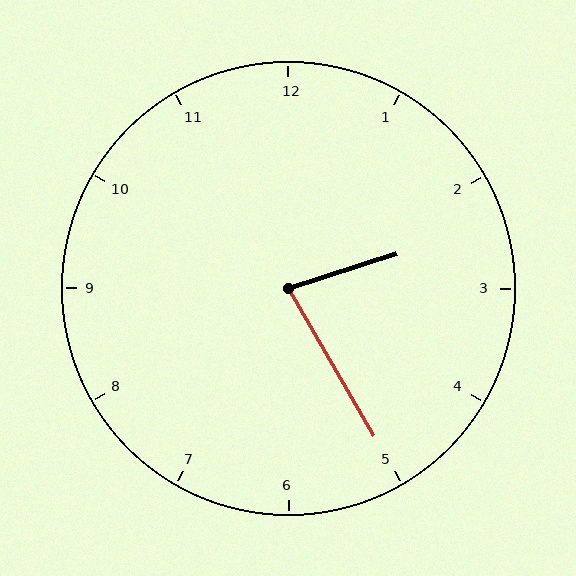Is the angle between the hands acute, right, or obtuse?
It is acute.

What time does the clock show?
2:25.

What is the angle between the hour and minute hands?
Approximately 78 degrees.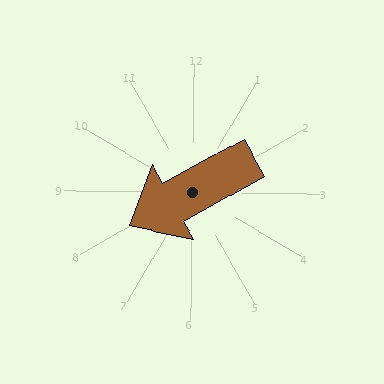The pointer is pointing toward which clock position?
Roughly 8 o'clock.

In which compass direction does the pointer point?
Southwest.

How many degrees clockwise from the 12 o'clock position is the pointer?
Approximately 241 degrees.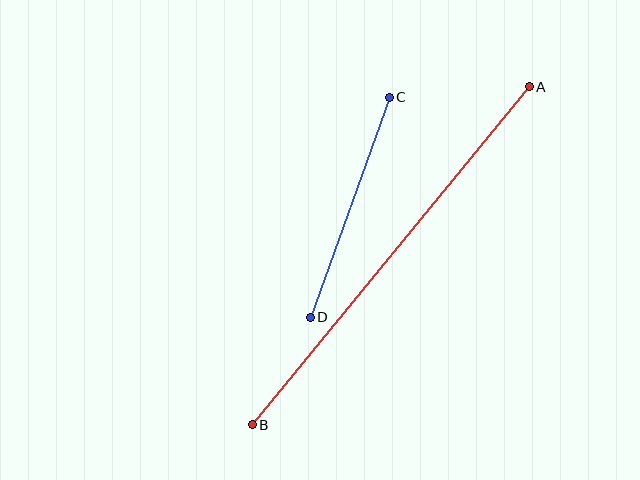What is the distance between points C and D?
The distance is approximately 234 pixels.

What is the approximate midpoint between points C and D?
The midpoint is at approximately (350, 207) pixels.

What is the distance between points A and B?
The distance is approximately 437 pixels.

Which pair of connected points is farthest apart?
Points A and B are farthest apart.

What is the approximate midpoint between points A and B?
The midpoint is at approximately (391, 256) pixels.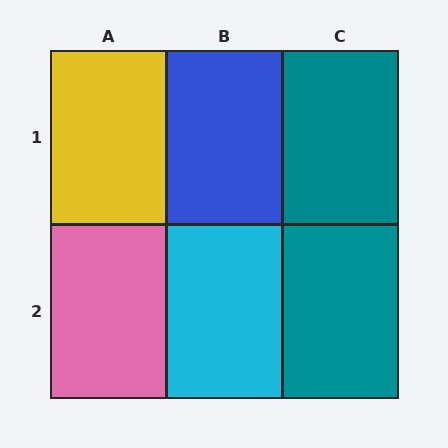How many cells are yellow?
1 cell is yellow.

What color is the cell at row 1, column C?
Teal.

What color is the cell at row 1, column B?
Blue.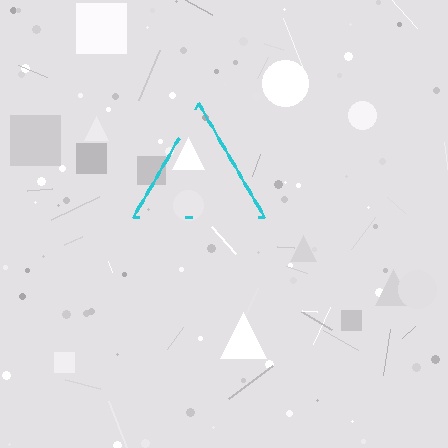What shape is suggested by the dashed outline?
The dashed outline suggests a triangle.